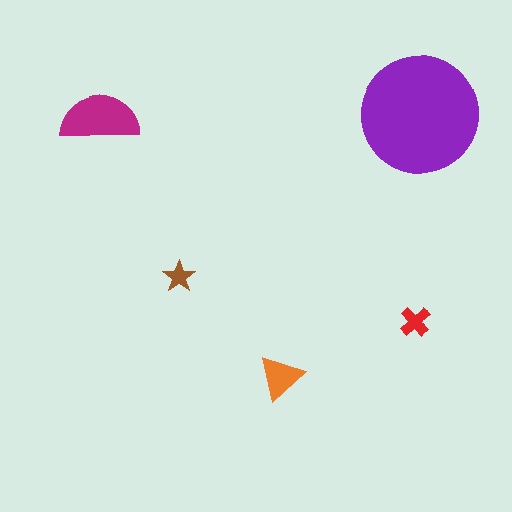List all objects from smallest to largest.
The brown star, the red cross, the orange triangle, the magenta semicircle, the purple circle.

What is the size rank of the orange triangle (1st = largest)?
3rd.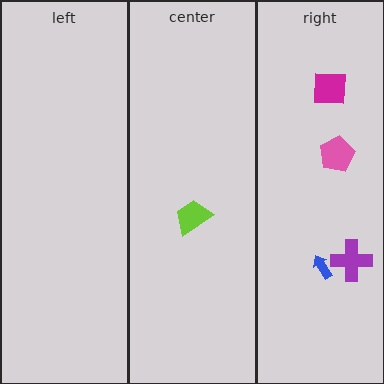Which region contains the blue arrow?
The right region.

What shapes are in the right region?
The purple cross, the blue arrow, the pink pentagon, the magenta square.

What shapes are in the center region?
The lime trapezoid.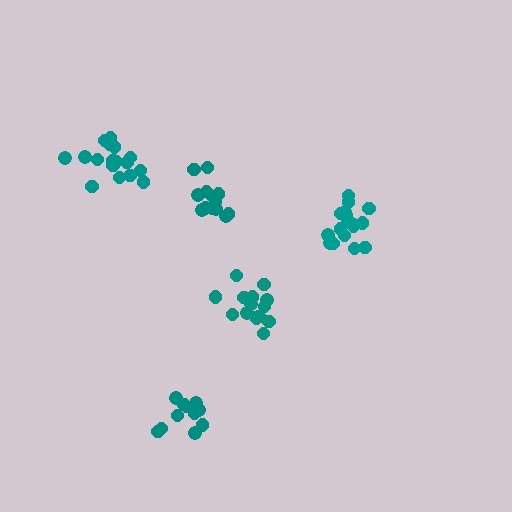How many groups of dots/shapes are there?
There are 5 groups.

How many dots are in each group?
Group 1: 15 dots, Group 2: 17 dots, Group 3: 17 dots, Group 4: 13 dots, Group 5: 13 dots (75 total).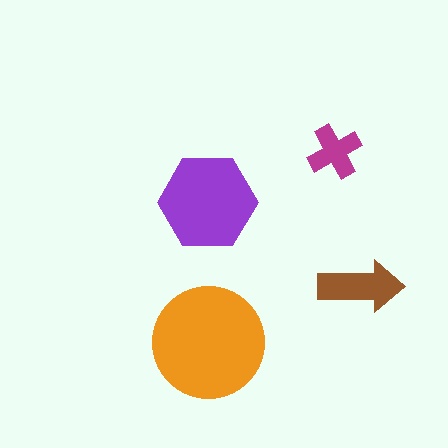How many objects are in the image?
There are 4 objects in the image.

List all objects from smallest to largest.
The magenta cross, the brown arrow, the purple hexagon, the orange circle.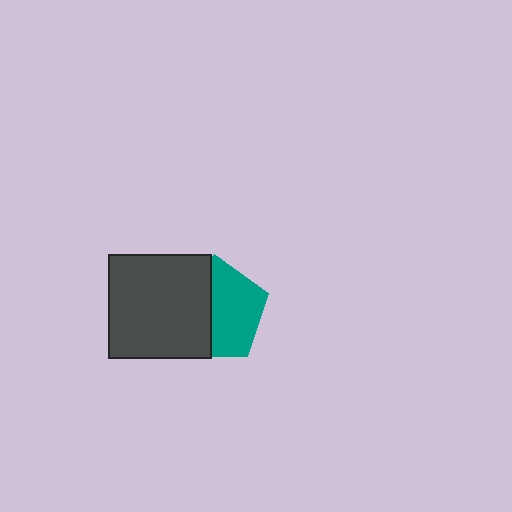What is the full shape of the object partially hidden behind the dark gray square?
The partially hidden object is a teal pentagon.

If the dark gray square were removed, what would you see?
You would see the complete teal pentagon.